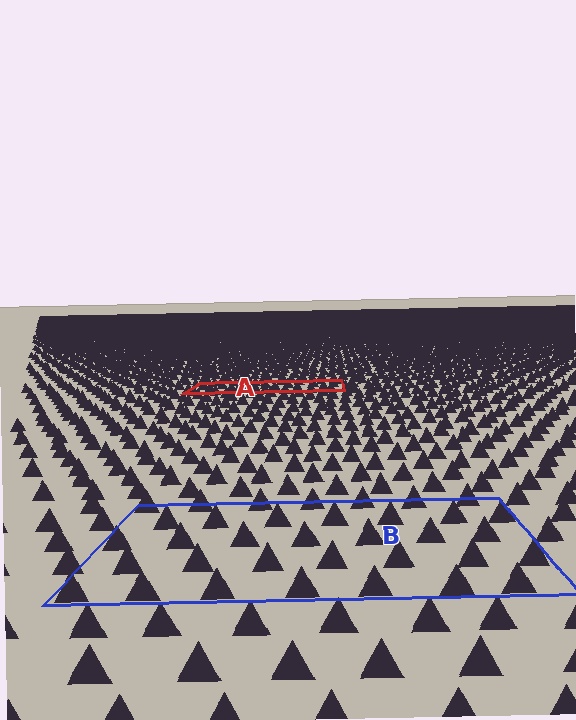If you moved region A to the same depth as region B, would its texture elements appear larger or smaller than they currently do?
They would appear larger. At a closer depth, the same texture elements are projected at a bigger on-screen size.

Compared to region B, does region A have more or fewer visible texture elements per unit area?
Region A has more texture elements per unit area — they are packed more densely because it is farther away.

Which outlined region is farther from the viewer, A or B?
Region A is farther from the viewer — the texture elements inside it appear smaller and more densely packed.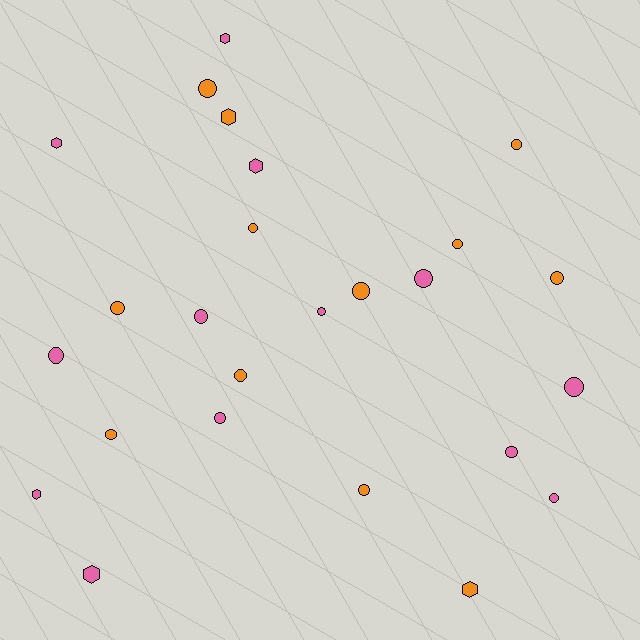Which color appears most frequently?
Pink, with 13 objects.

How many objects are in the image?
There are 25 objects.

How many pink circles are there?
There are 8 pink circles.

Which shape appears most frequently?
Circle, with 18 objects.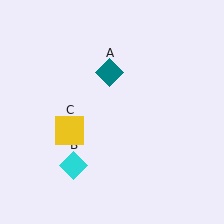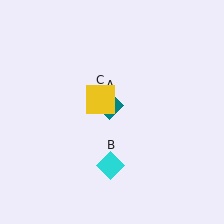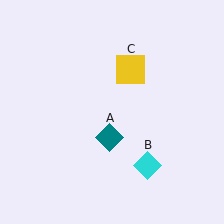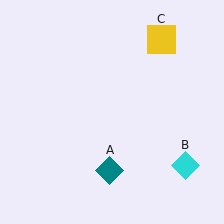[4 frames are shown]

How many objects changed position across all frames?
3 objects changed position: teal diamond (object A), cyan diamond (object B), yellow square (object C).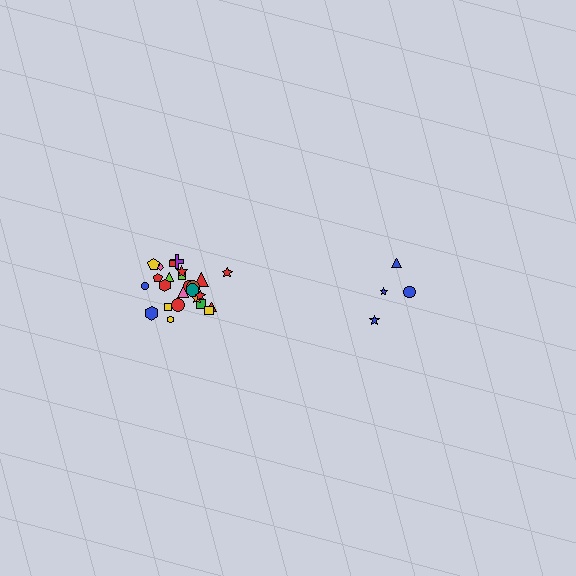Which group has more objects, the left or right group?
The left group.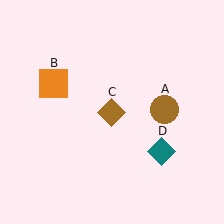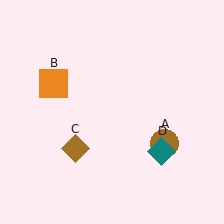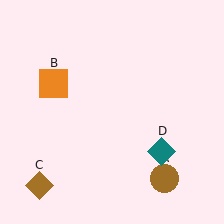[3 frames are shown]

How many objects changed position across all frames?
2 objects changed position: brown circle (object A), brown diamond (object C).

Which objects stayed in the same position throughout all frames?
Orange square (object B) and teal diamond (object D) remained stationary.